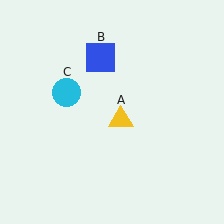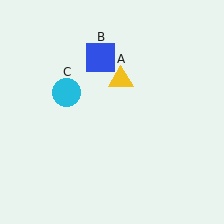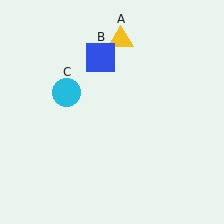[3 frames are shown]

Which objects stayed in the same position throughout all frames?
Blue square (object B) and cyan circle (object C) remained stationary.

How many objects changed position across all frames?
1 object changed position: yellow triangle (object A).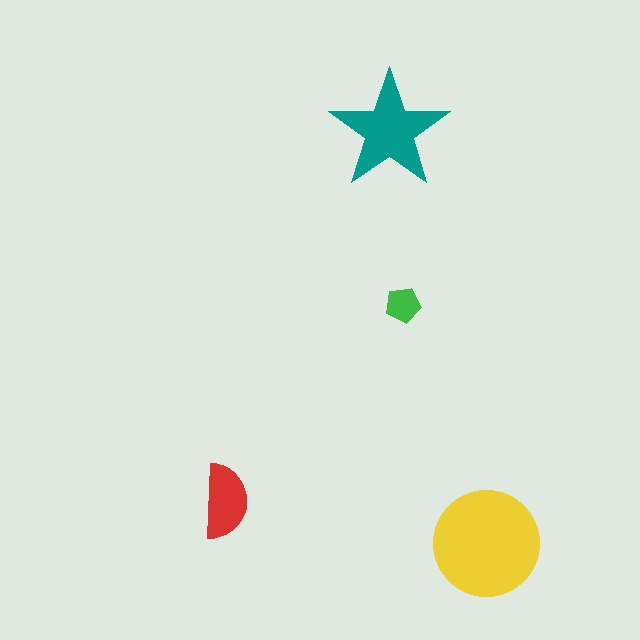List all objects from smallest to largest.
The green pentagon, the red semicircle, the teal star, the yellow circle.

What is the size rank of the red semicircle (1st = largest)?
3rd.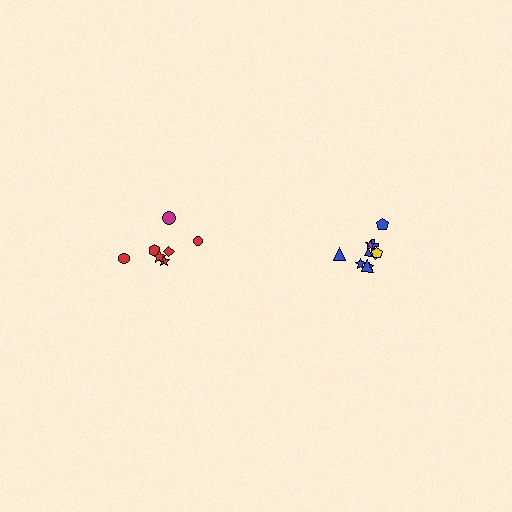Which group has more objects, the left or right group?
The right group.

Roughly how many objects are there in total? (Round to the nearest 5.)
Roughly 15 objects in total.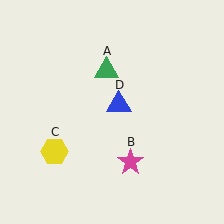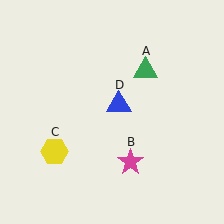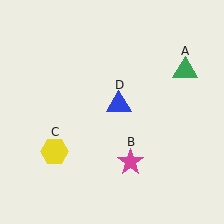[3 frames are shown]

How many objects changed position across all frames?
1 object changed position: green triangle (object A).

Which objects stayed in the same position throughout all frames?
Magenta star (object B) and yellow hexagon (object C) and blue triangle (object D) remained stationary.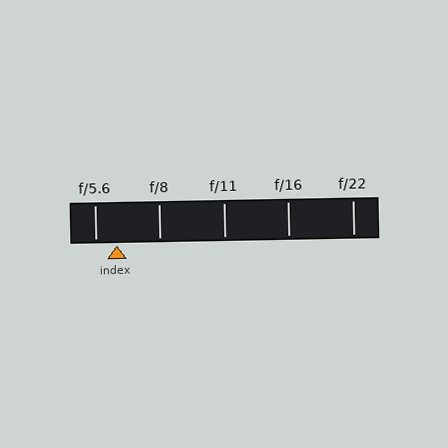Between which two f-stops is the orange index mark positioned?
The index mark is between f/5.6 and f/8.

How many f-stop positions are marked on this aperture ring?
There are 5 f-stop positions marked.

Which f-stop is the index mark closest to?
The index mark is closest to f/5.6.